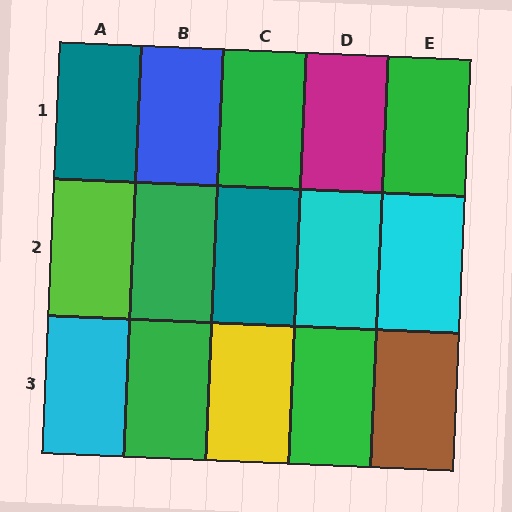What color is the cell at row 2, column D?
Cyan.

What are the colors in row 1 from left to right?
Teal, blue, green, magenta, green.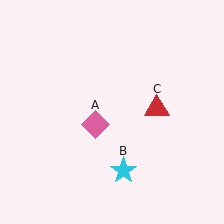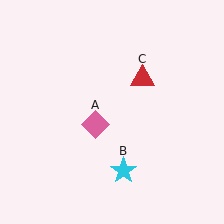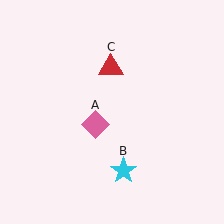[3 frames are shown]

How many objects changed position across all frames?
1 object changed position: red triangle (object C).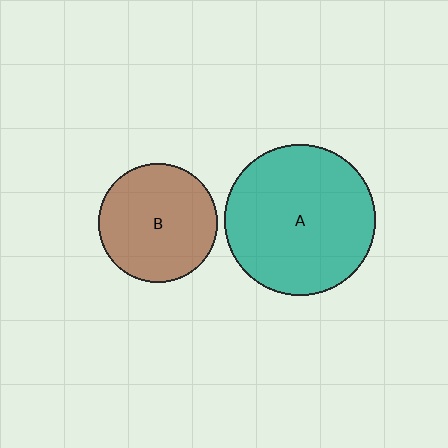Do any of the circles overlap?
No, none of the circles overlap.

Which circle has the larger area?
Circle A (teal).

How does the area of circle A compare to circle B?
Approximately 1.6 times.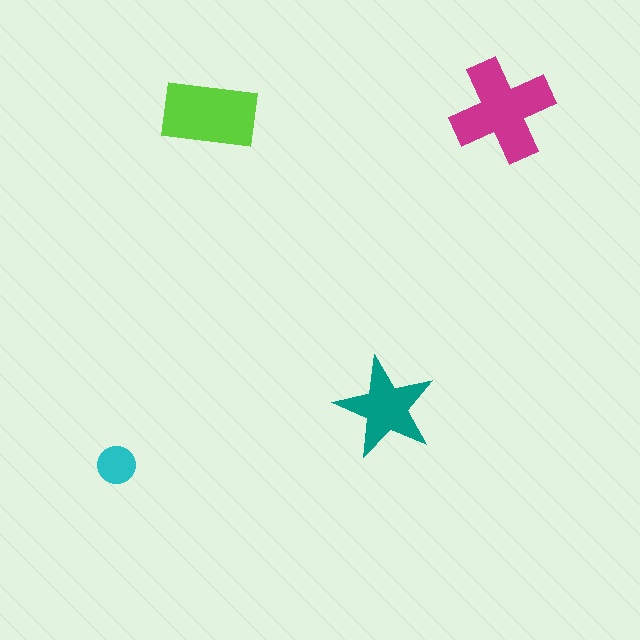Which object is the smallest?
The cyan circle.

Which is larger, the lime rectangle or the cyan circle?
The lime rectangle.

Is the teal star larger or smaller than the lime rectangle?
Smaller.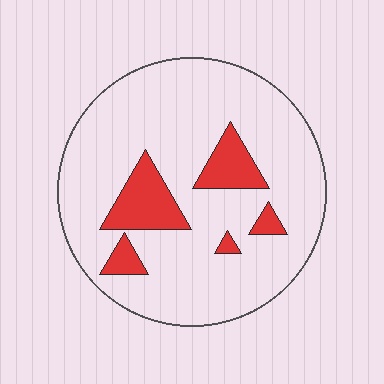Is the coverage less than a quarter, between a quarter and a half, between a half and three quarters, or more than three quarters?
Less than a quarter.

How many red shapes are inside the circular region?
5.